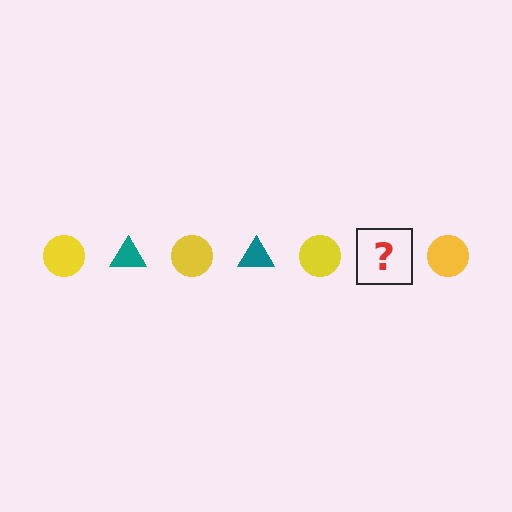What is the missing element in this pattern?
The missing element is a teal triangle.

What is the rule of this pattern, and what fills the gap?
The rule is that the pattern alternates between yellow circle and teal triangle. The gap should be filled with a teal triangle.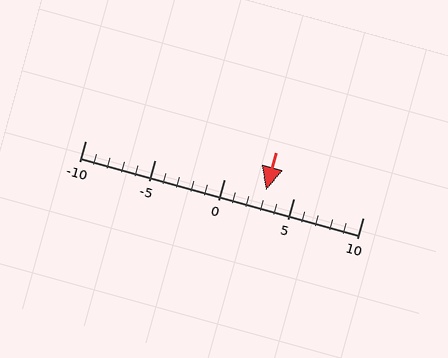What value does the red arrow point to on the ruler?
The red arrow points to approximately 3.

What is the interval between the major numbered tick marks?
The major tick marks are spaced 5 units apart.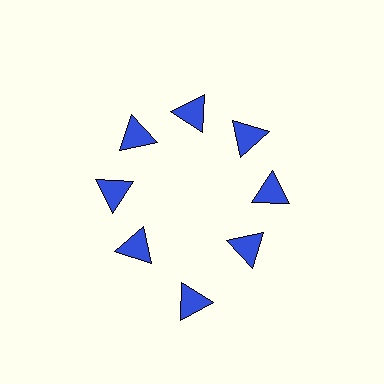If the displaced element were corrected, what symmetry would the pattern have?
It would have 8-fold rotational symmetry — the pattern would map onto itself every 45 degrees.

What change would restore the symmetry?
The symmetry would be restored by moving it inward, back onto the ring so that all 8 triangles sit at equal angles and equal distance from the center.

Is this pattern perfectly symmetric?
No. The 8 blue triangles are arranged in a ring, but one element near the 6 o'clock position is pushed outward from the center, breaking the 8-fold rotational symmetry.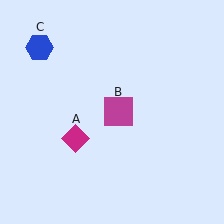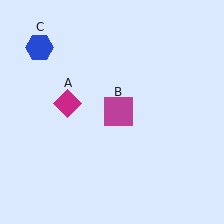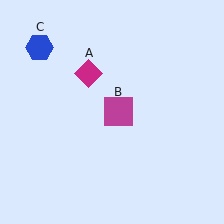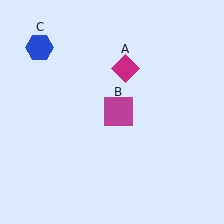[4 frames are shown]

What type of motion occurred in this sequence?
The magenta diamond (object A) rotated clockwise around the center of the scene.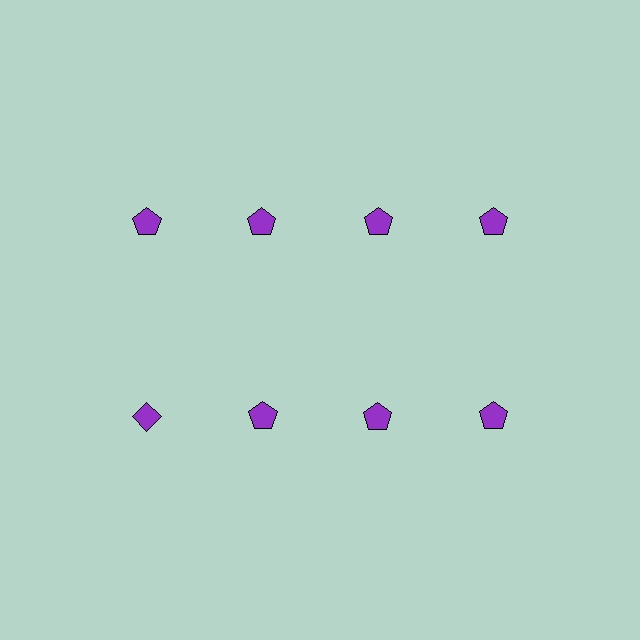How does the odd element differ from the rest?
It has a different shape: diamond instead of pentagon.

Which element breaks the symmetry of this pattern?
The purple diamond in the second row, leftmost column breaks the symmetry. All other shapes are purple pentagons.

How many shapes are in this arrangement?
There are 8 shapes arranged in a grid pattern.